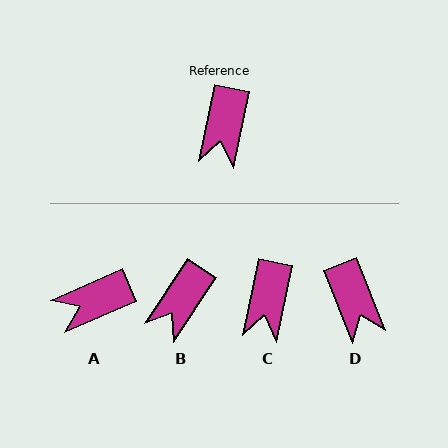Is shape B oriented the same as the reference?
No, it is off by about 22 degrees.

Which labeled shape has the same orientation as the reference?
C.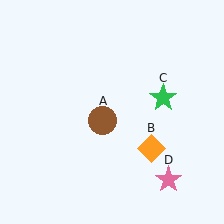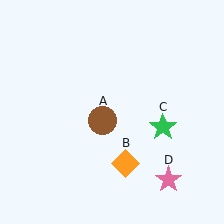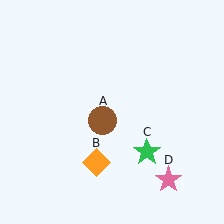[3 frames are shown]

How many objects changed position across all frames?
2 objects changed position: orange diamond (object B), green star (object C).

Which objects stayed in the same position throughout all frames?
Brown circle (object A) and pink star (object D) remained stationary.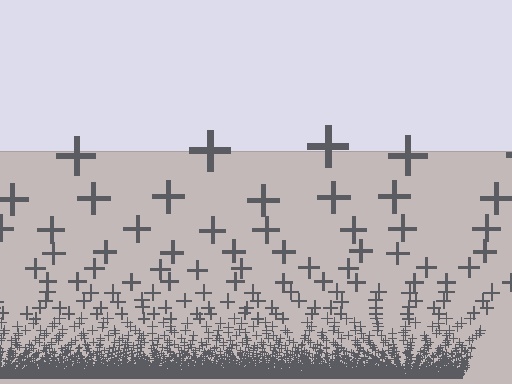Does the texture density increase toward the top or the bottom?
Density increases toward the bottom.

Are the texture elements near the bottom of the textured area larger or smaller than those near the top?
Smaller. The gradient is inverted — elements near the bottom are smaller and denser.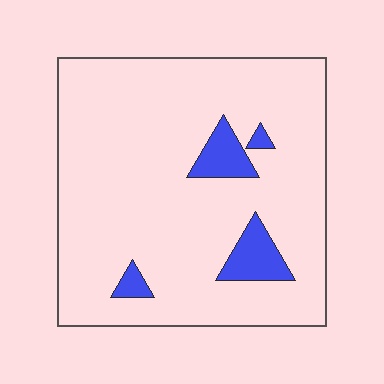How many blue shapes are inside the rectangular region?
4.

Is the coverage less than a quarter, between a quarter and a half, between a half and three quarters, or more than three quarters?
Less than a quarter.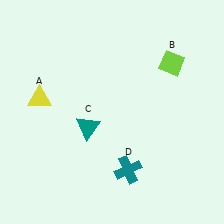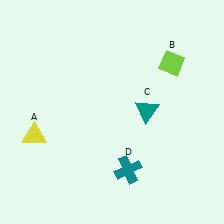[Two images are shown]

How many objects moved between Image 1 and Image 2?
2 objects moved between the two images.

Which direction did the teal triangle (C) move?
The teal triangle (C) moved right.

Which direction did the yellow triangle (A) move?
The yellow triangle (A) moved down.